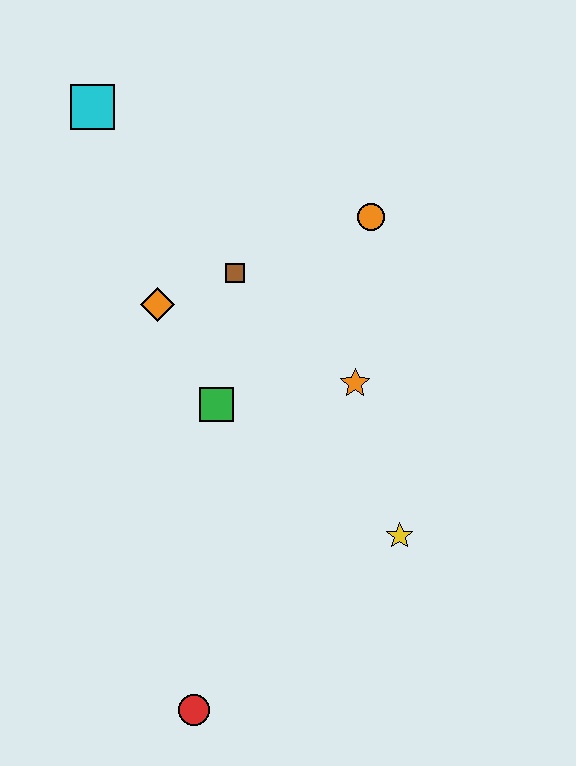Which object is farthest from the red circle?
The cyan square is farthest from the red circle.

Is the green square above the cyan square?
No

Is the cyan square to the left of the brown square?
Yes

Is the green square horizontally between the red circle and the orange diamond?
No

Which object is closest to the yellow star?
The orange star is closest to the yellow star.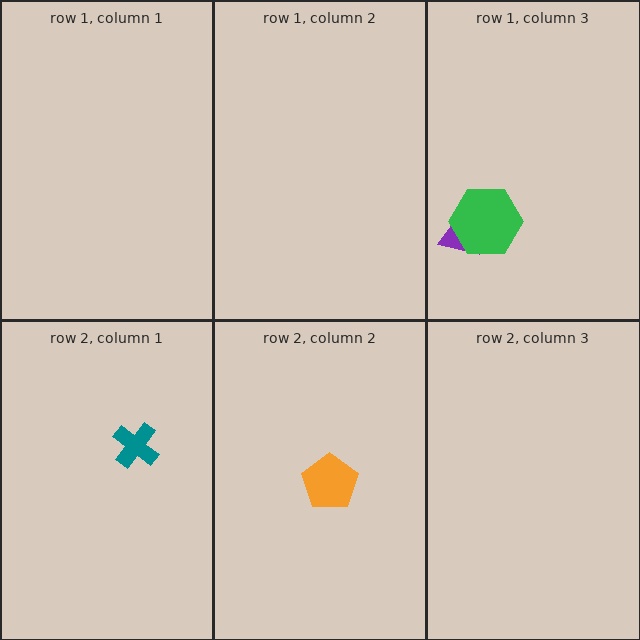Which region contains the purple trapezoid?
The row 1, column 3 region.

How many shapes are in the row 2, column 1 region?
1.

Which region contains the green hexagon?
The row 1, column 3 region.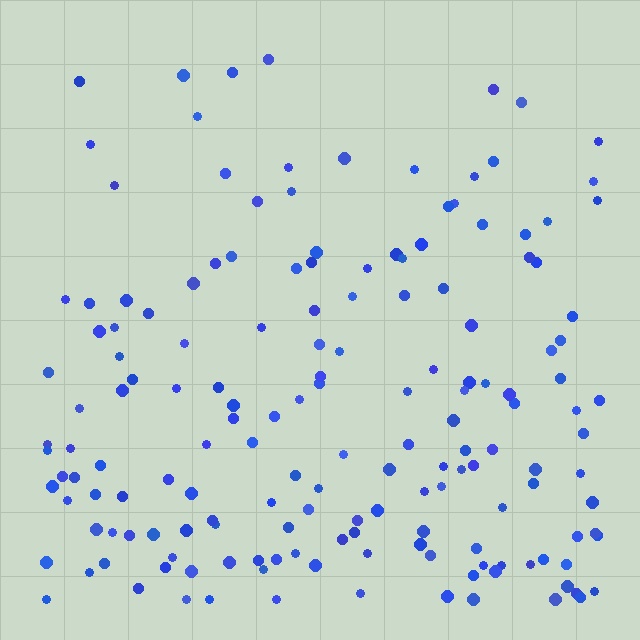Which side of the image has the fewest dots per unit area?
The top.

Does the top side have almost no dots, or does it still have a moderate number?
Still a moderate number, just noticeably fewer than the bottom.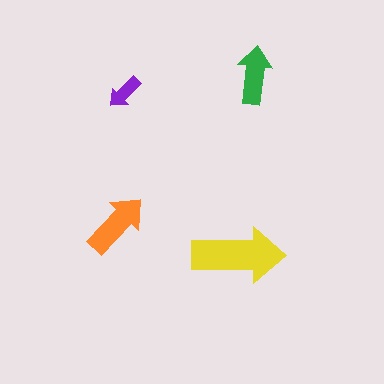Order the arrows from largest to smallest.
the yellow one, the orange one, the green one, the purple one.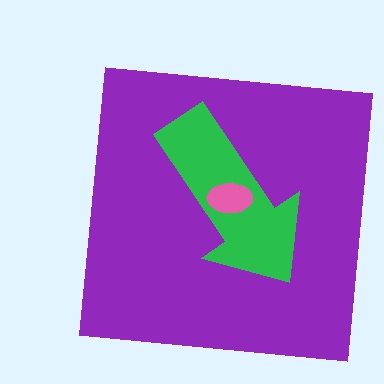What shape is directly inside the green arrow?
The pink ellipse.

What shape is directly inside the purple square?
The green arrow.